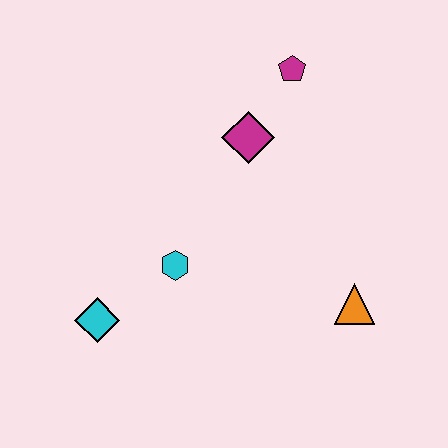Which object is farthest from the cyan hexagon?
The magenta pentagon is farthest from the cyan hexagon.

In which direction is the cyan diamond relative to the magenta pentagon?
The cyan diamond is below the magenta pentagon.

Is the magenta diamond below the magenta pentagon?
Yes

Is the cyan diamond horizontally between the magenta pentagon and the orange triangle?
No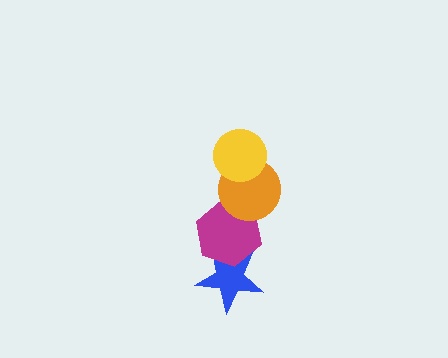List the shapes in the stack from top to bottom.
From top to bottom: the yellow circle, the orange circle, the magenta hexagon, the blue star.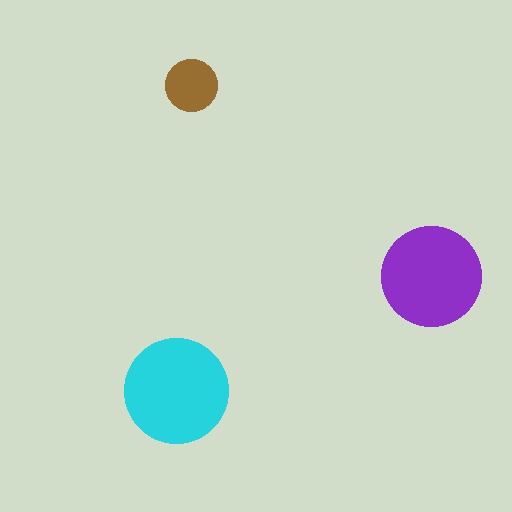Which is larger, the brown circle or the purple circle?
The purple one.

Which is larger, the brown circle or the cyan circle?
The cyan one.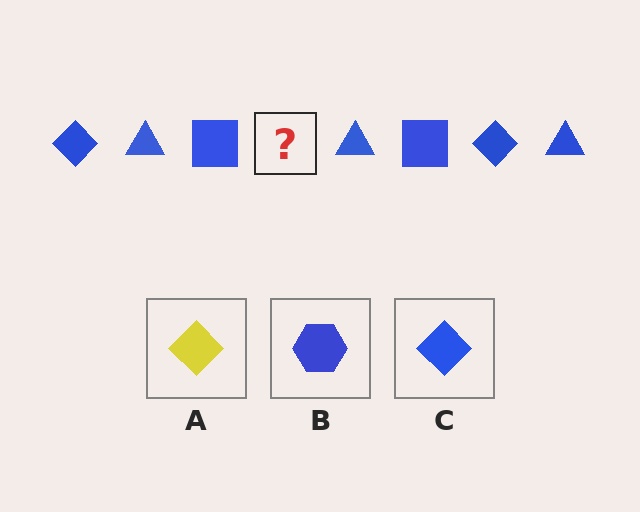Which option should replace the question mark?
Option C.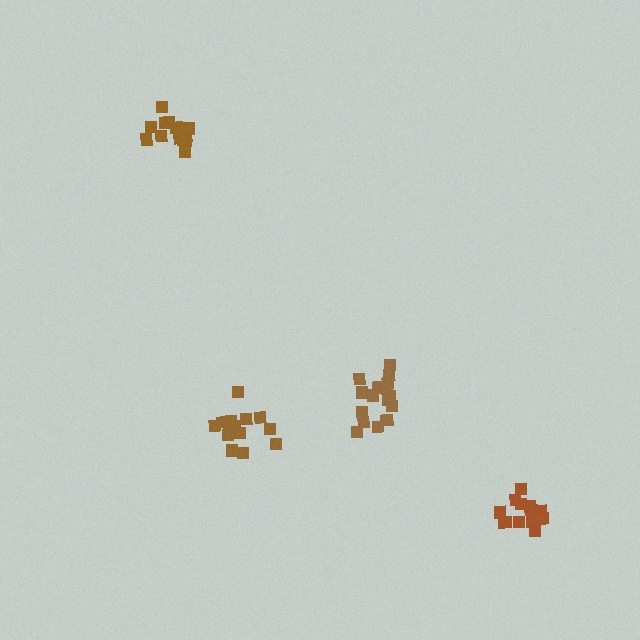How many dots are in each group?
Group 1: 17 dots, Group 2: 13 dots, Group 3: 15 dots, Group 4: 13 dots (58 total).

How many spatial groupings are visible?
There are 4 spatial groupings.